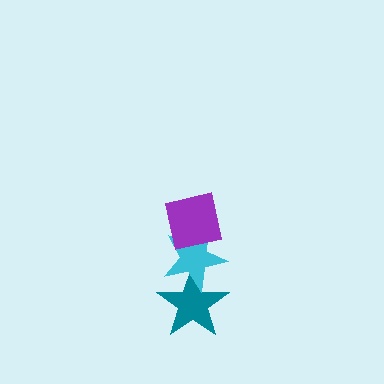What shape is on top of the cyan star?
The purple square is on top of the cyan star.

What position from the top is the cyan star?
The cyan star is 2nd from the top.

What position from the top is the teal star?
The teal star is 3rd from the top.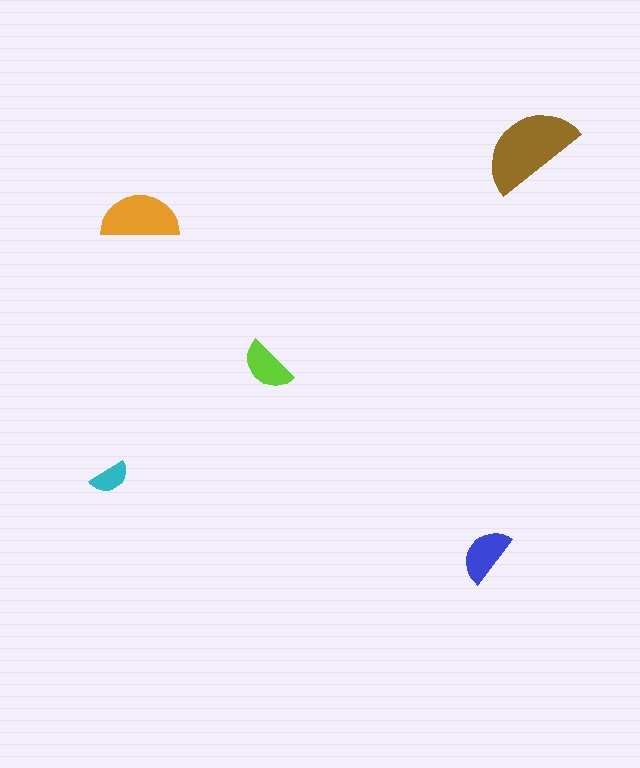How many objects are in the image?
There are 5 objects in the image.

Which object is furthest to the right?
The brown semicircle is rightmost.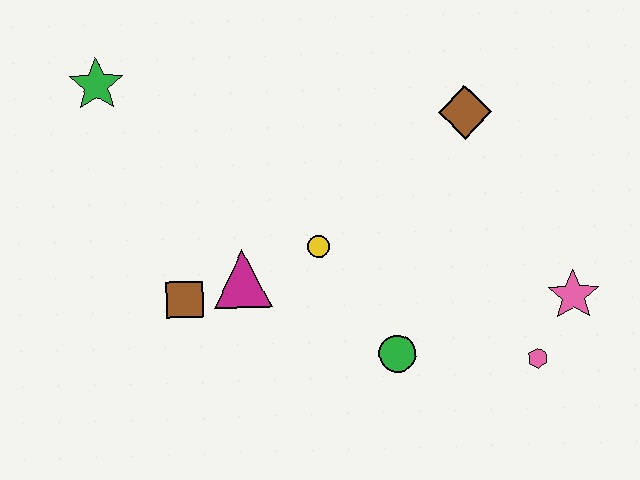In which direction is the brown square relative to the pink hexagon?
The brown square is to the left of the pink hexagon.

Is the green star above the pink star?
Yes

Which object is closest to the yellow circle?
The magenta triangle is closest to the yellow circle.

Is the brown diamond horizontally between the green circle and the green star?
No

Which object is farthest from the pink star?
The green star is farthest from the pink star.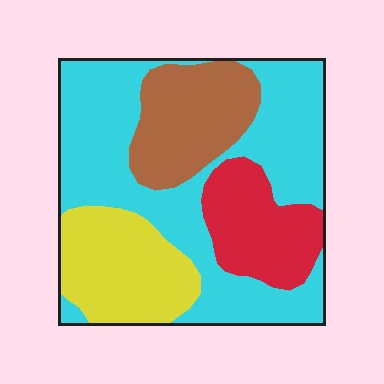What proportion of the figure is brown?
Brown takes up about one sixth (1/6) of the figure.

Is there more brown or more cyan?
Cyan.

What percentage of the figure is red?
Red takes up about one sixth (1/6) of the figure.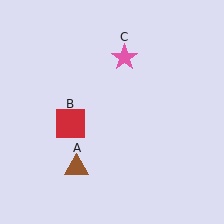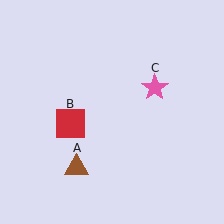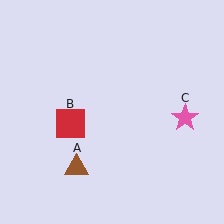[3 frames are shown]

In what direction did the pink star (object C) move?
The pink star (object C) moved down and to the right.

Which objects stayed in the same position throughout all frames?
Brown triangle (object A) and red square (object B) remained stationary.